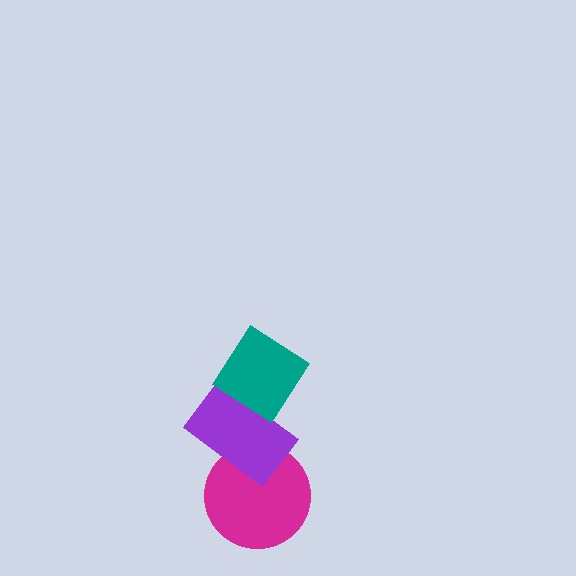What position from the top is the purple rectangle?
The purple rectangle is 2nd from the top.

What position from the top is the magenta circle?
The magenta circle is 3rd from the top.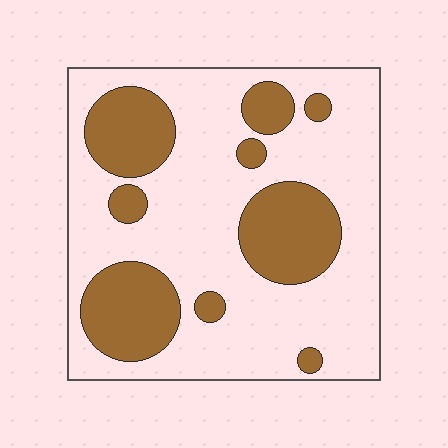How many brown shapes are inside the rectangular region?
9.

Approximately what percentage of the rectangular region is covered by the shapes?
Approximately 30%.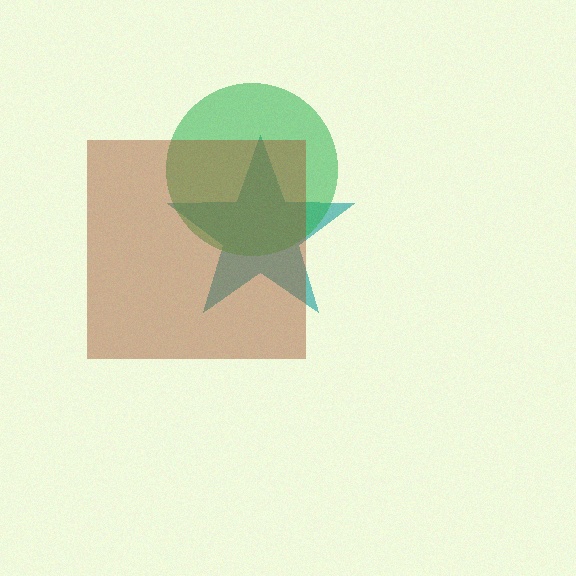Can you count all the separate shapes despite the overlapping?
Yes, there are 3 separate shapes.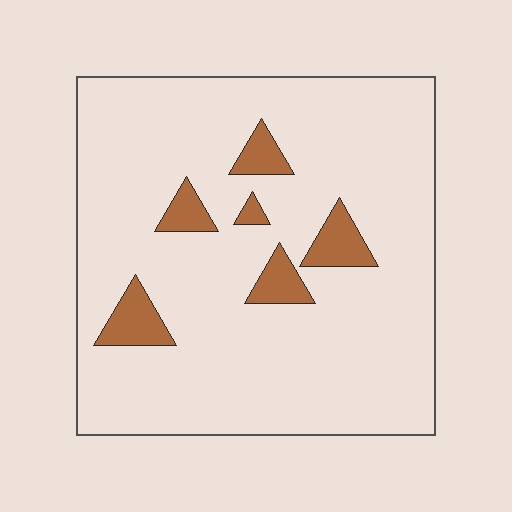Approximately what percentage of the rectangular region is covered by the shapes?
Approximately 10%.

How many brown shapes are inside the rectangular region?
6.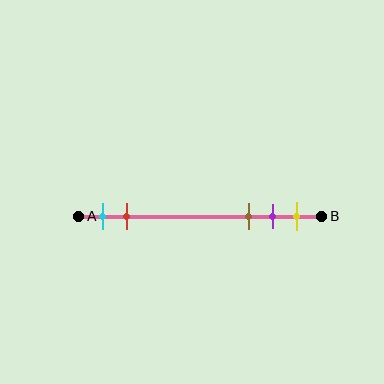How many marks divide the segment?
There are 5 marks dividing the segment.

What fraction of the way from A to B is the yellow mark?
The yellow mark is approximately 90% (0.9) of the way from A to B.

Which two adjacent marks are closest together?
The purple and yellow marks are the closest adjacent pair.